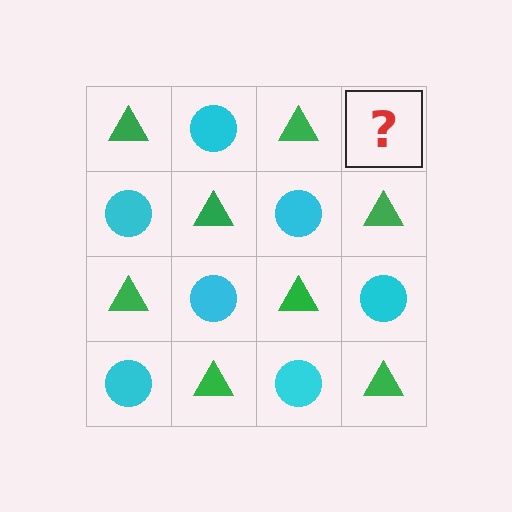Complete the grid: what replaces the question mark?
The question mark should be replaced with a cyan circle.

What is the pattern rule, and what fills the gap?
The rule is that it alternates green triangle and cyan circle in a checkerboard pattern. The gap should be filled with a cyan circle.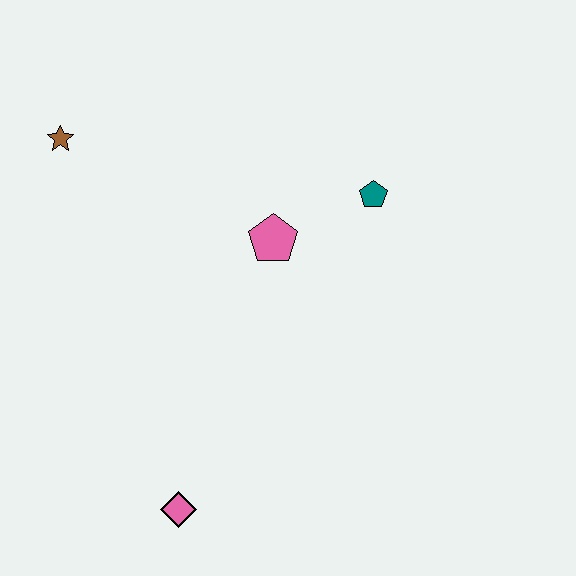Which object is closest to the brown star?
The pink pentagon is closest to the brown star.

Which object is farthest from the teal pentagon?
The pink diamond is farthest from the teal pentagon.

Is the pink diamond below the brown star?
Yes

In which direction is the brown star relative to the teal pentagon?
The brown star is to the left of the teal pentagon.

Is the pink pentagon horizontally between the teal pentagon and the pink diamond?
Yes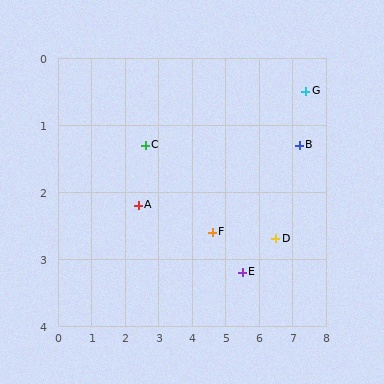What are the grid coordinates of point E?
Point E is at approximately (5.5, 3.2).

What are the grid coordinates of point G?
Point G is at approximately (7.4, 0.5).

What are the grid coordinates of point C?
Point C is at approximately (2.6, 1.3).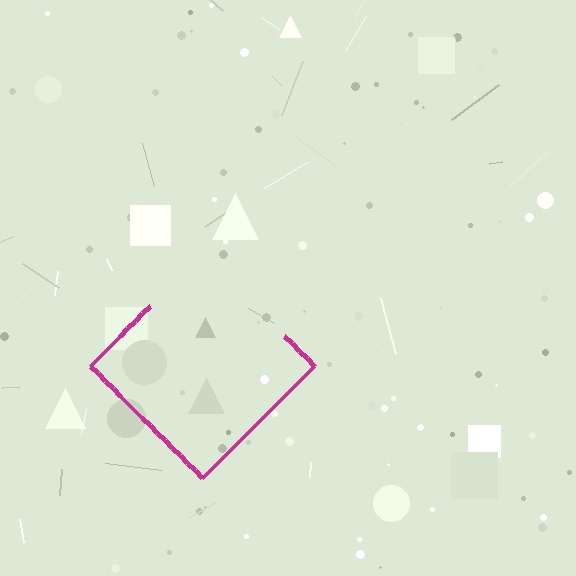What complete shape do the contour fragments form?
The contour fragments form a diamond.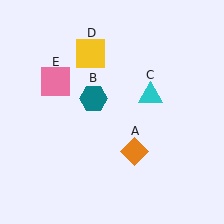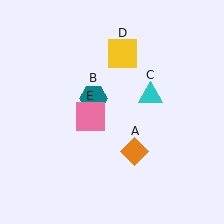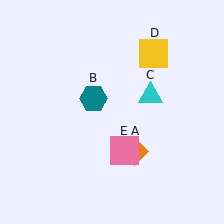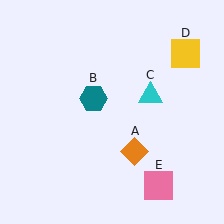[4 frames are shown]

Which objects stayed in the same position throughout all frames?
Orange diamond (object A) and teal hexagon (object B) and cyan triangle (object C) remained stationary.